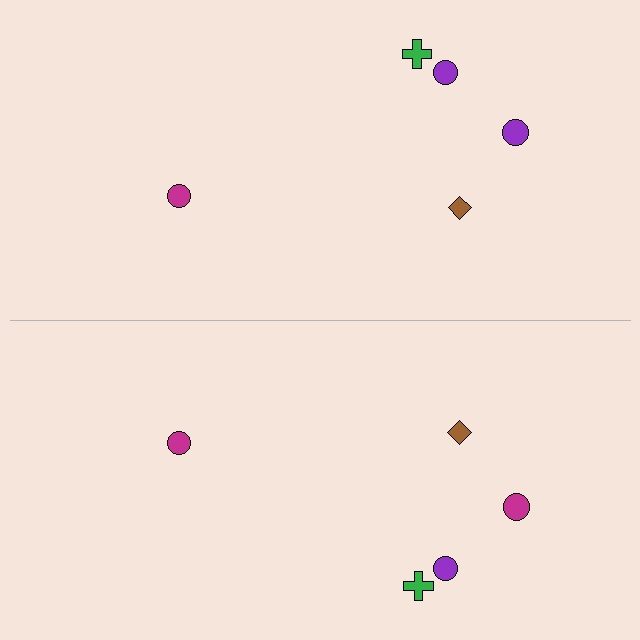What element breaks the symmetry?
The magenta circle on the bottom side breaks the symmetry — its mirror counterpart is purple.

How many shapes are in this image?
There are 10 shapes in this image.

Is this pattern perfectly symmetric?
No, the pattern is not perfectly symmetric. The magenta circle on the bottom side breaks the symmetry — its mirror counterpart is purple.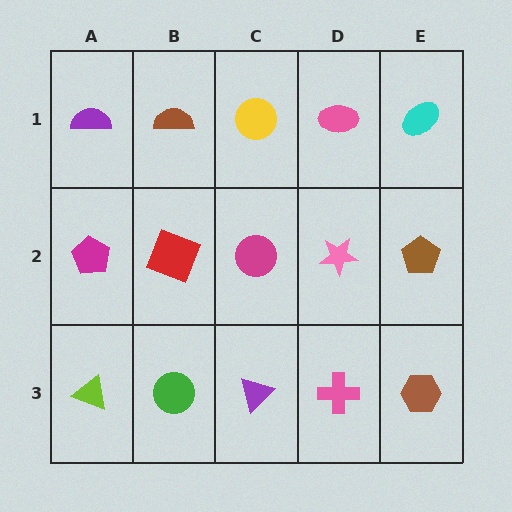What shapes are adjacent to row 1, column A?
A magenta pentagon (row 2, column A), a brown semicircle (row 1, column B).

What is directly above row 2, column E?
A cyan ellipse.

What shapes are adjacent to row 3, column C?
A magenta circle (row 2, column C), a green circle (row 3, column B), a pink cross (row 3, column D).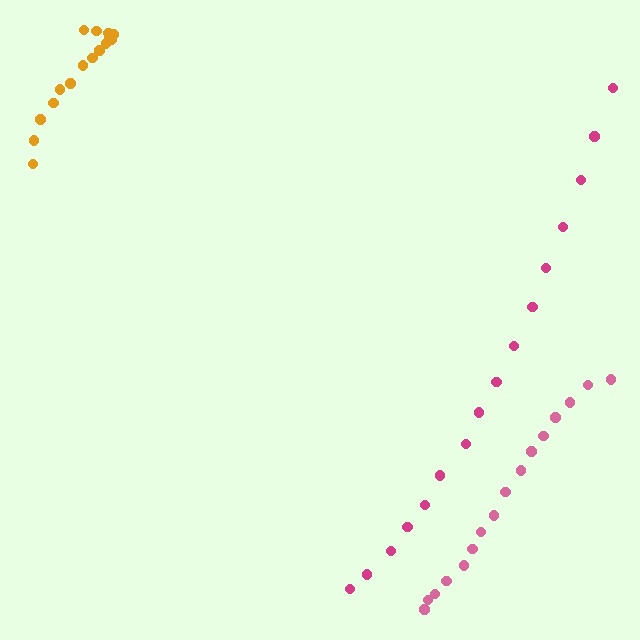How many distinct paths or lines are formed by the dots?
There are 3 distinct paths.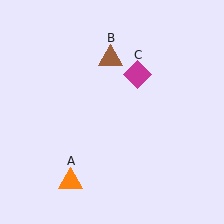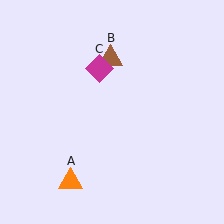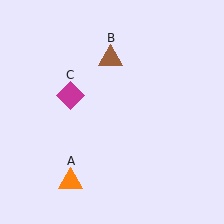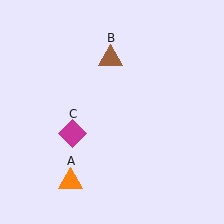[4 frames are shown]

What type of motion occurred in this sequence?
The magenta diamond (object C) rotated counterclockwise around the center of the scene.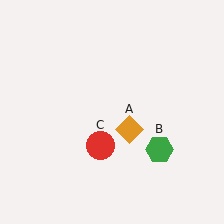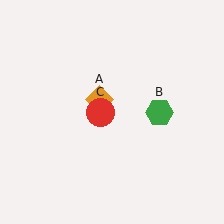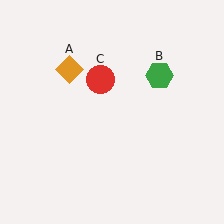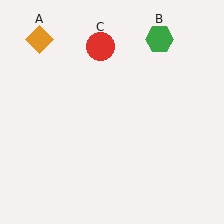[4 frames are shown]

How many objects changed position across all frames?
3 objects changed position: orange diamond (object A), green hexagon (object B), red circle (object C).